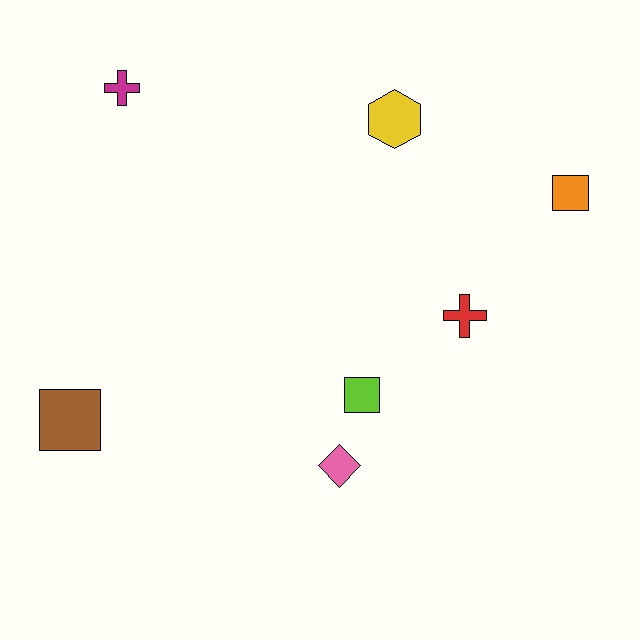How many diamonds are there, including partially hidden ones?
There is 1 diamond.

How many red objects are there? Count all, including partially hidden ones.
There is 1 red object.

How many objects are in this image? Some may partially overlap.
There are 7 objects.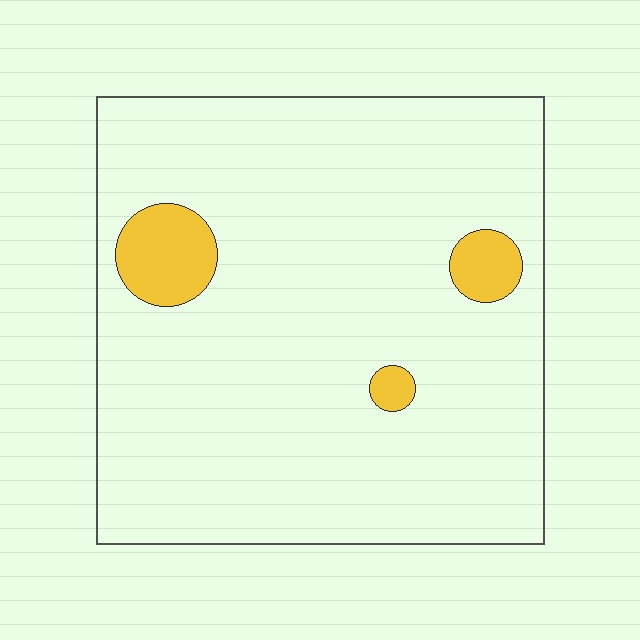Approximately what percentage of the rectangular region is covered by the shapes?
Approximately 5%.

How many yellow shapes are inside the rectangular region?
3.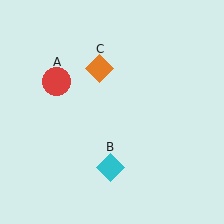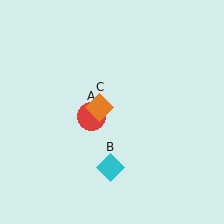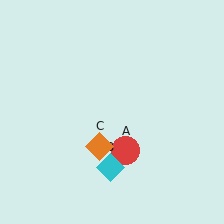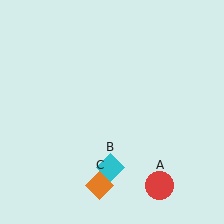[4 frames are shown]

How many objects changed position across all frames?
2 objects changed position: red circle (object A), orange diamond (object C).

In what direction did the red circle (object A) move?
The red circle (object A) moved down and to the right.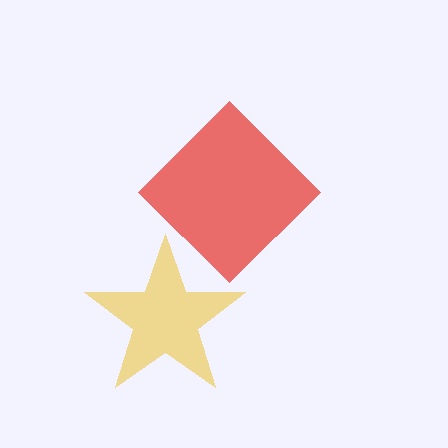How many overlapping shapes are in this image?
There are 2 overlapping shapes in the image.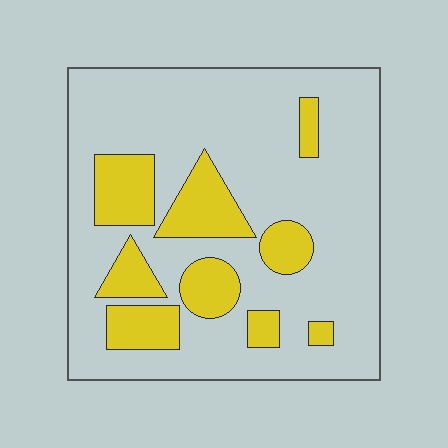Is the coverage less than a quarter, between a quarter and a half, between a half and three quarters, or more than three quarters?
Less than a quarter.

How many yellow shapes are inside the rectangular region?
9.